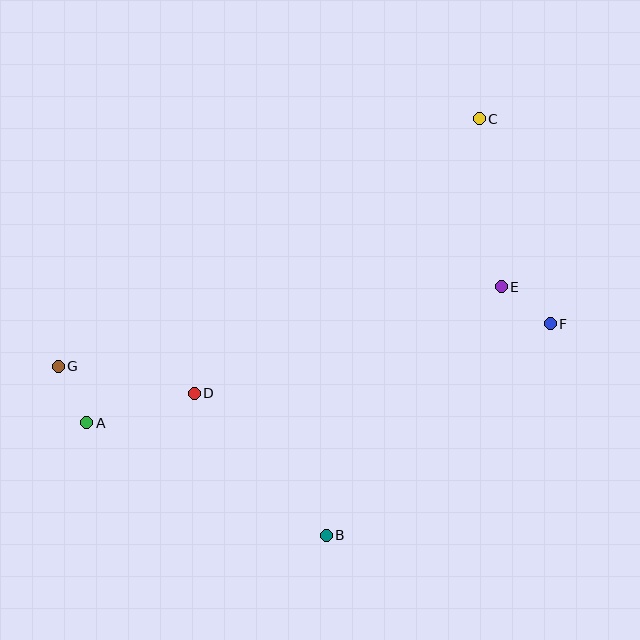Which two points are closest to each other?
Points E and F are closest to each other.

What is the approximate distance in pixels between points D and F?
The distance between D and F is approximately 363 pixels.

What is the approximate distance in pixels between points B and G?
The distance between B and G is approximately 317 pixels.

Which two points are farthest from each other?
Points A and C are farthest from each other.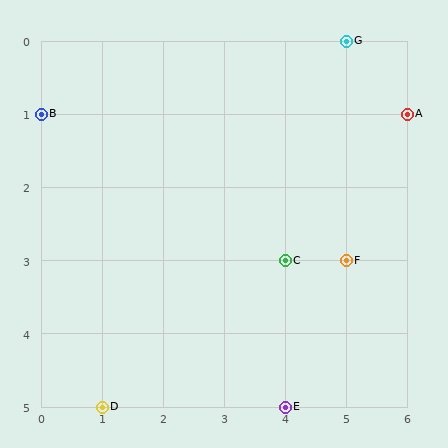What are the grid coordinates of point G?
Point G is at grid coordinates (5, 0).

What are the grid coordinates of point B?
Point B is at grid coordinates (0, 1).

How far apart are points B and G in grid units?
Points B and G are 5 columns and 1 row apart (about 5.1 grid units diagonally).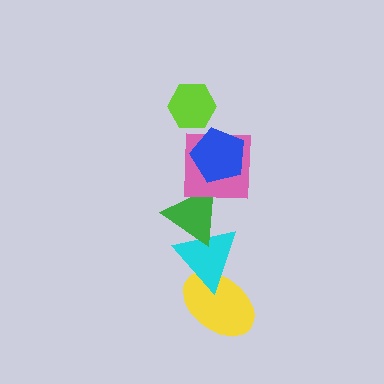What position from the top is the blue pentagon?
The blue pentagon is 2nd from the top.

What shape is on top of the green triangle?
The pink square is on top of the green triangle.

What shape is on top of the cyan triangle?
The green triangle is on top of the cyan triangle.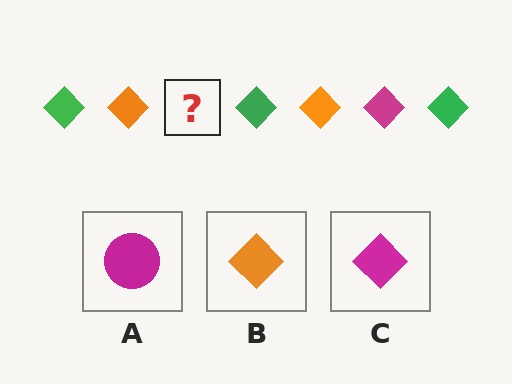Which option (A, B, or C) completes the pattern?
C.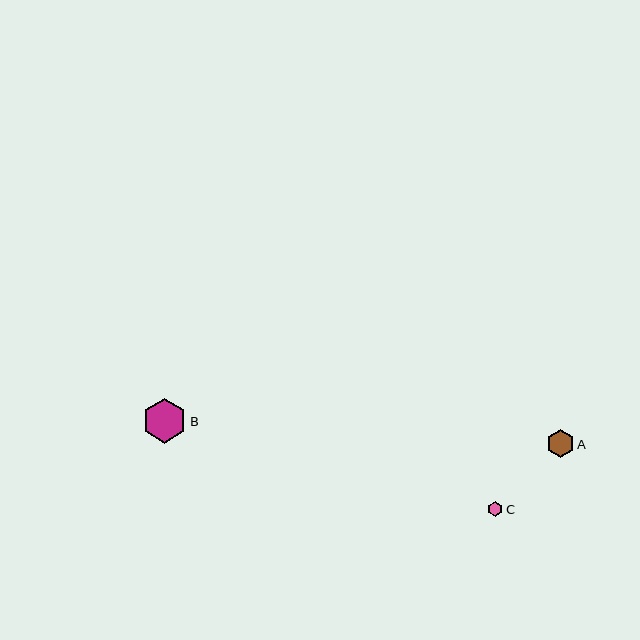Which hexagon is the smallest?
Hexagon C is the smallest with a size of approximately 16 pixels.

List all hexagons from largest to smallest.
From largest to smallest: B, A, C.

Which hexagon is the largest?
Hexagon B is the largest with a size of approximately 45 pixels.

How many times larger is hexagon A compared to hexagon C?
Hexagon A is approximately 1.8 times the size of hexagon C.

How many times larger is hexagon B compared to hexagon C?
Hexagon B is approximately 2.8 times the size of hexagon C.